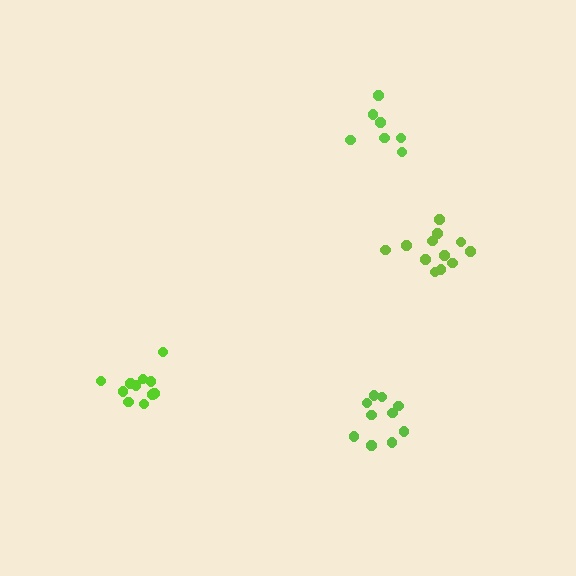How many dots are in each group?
Group 1: 11 dots, Group 2: 10 dots, Group 3: 7 dots, Group 4: 12 dots (40 total).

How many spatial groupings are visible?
There are 4 spatial groupings.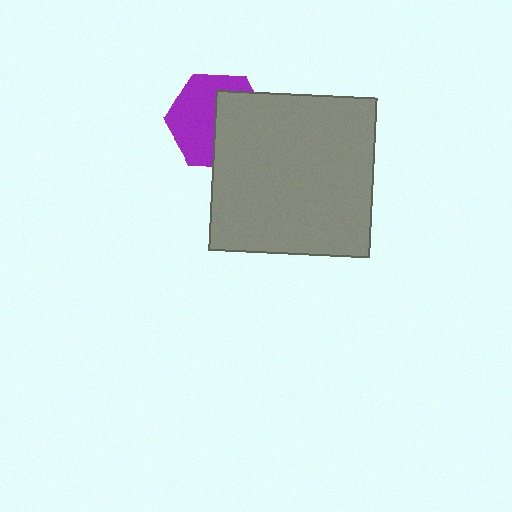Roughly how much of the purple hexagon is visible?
About half of it is visible (roughly 52%).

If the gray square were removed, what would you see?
You would see the complete purple hexagon.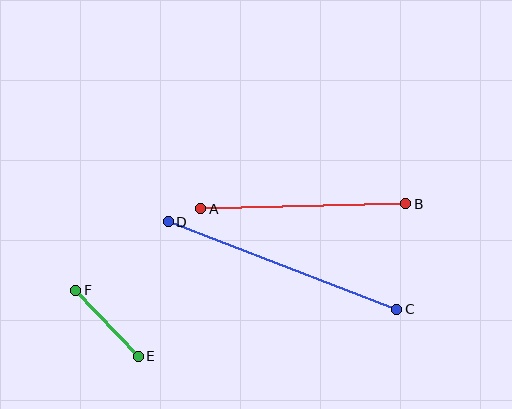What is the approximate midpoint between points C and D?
The midpoint is at approximately (282, 266) pixels.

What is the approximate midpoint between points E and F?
The midpoint is at approximately (107, 323) pixels.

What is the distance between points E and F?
The distance is approximately 91 pixels.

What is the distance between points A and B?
The distance is approximately 205 pixels.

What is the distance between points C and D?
The distance is approximately 245 pixels.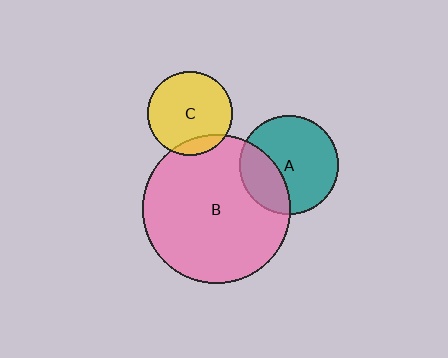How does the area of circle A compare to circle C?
Approximately 1.4 times.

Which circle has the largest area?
Circle B (pink).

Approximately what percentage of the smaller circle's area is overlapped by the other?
Approximately 10%.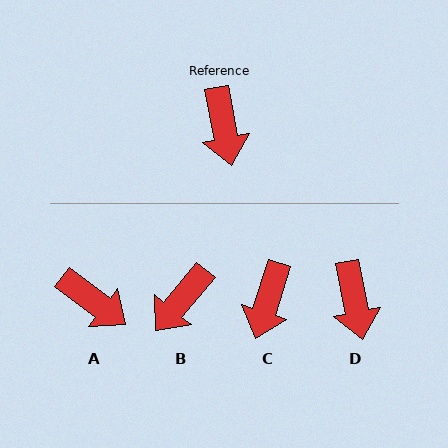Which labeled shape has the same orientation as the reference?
D.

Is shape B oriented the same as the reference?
No, it is off by about 51 degrees.